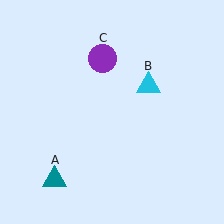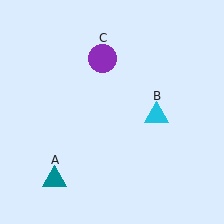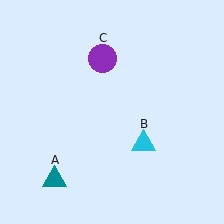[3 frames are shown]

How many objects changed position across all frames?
1 object changed position: cyan triangle (object B).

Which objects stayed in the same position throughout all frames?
Teal triangle (object A) and purple circle (object C) remained stationary.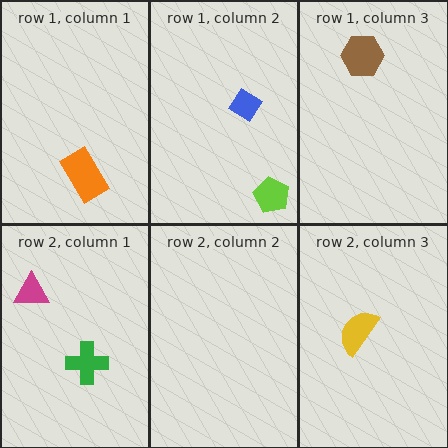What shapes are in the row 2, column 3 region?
The yellow semicircle.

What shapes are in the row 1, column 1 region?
The orange rectangle.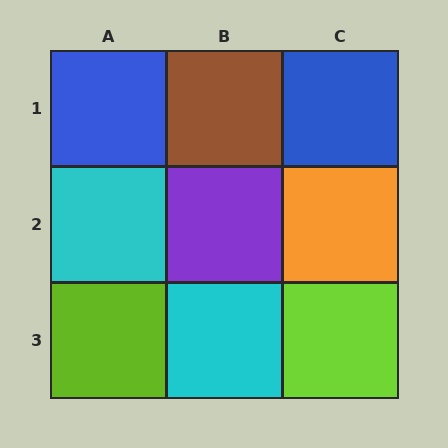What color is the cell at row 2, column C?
Orange.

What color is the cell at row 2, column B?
Purple.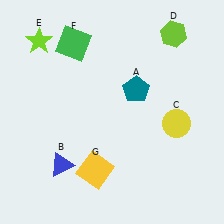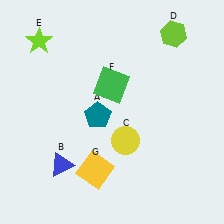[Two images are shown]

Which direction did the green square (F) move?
The green square (F) moved down.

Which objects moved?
The objects that moved are: the teal pentagon (A), the yellow circle (C), the green square (F).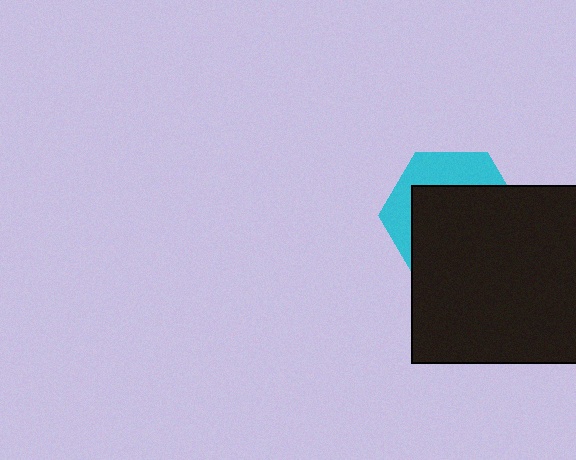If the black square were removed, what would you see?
You would see the complete cyan hexagon.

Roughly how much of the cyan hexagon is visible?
A small part of it is visible (roughly 34%).